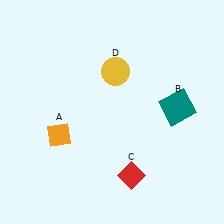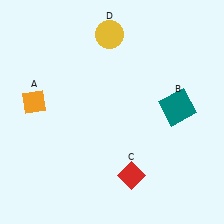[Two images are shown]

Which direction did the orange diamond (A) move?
The orange diamond (A) moved up.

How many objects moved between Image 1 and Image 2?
2 objects moved between the two images.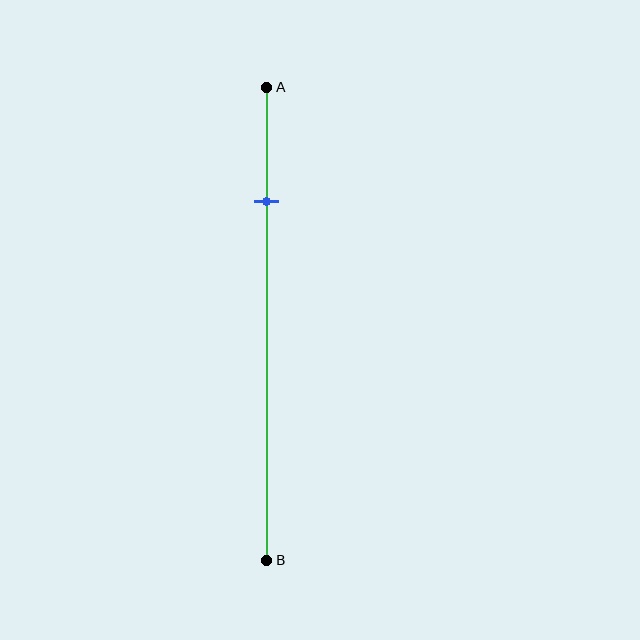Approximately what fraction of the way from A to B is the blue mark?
The blue mark is approximately 25% of the way from A to B.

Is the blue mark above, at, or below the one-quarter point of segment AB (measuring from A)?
The blue mark is approximately at the one-quarter point of segment AB.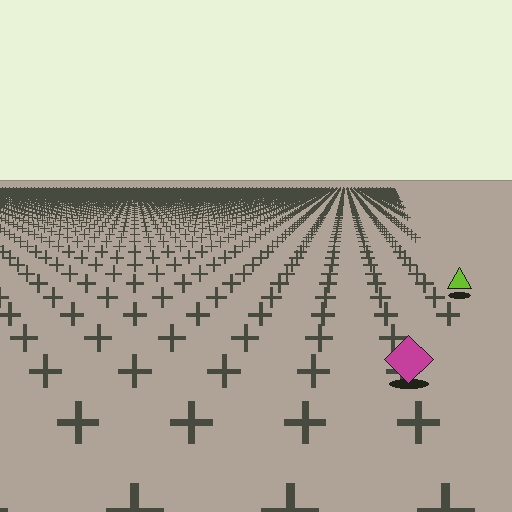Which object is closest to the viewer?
The magenta diamond is closest. The texture marks near it are larger and more spread out.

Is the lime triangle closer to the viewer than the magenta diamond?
No. The magenta diamond is closer — you can tell from the texture gradient: the ground texture is coarser near it.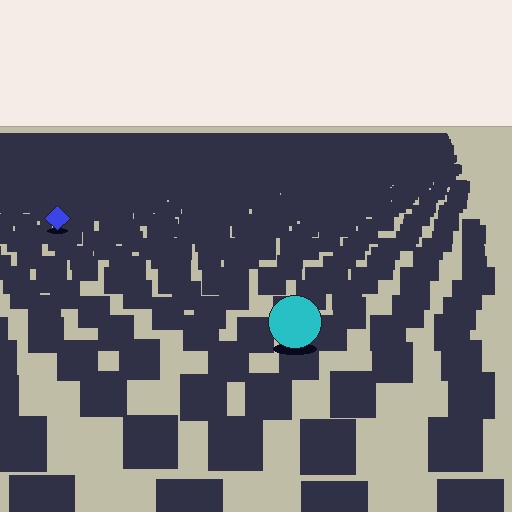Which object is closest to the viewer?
The cyan circle is closest. The texture marks near it are larger and more spread out.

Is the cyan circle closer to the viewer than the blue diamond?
Yes. The cyan circle is closer — you can tell from the texture gradient: the ground texture is coarser near it.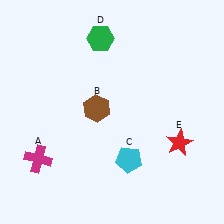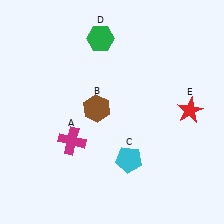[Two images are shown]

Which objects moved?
The objects that moved are: the magenta cross (A), the red star (E).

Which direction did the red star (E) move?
The red star (E) moved up.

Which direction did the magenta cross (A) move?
The magenta cross (A) moved right.